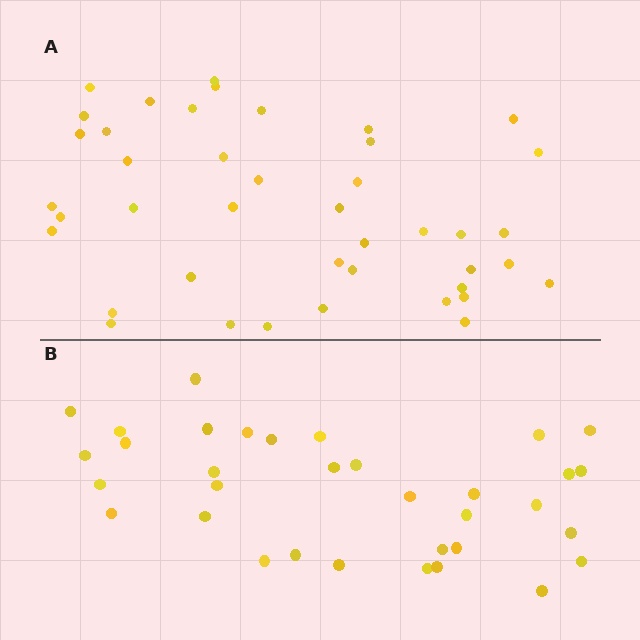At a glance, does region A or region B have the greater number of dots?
Region A (the top region) has more dots.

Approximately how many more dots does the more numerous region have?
Region A has roughly 8 or so more dots than region B.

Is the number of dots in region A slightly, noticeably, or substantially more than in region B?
Region A has only slightly more — the two regions are fairly close. The ratio is roughly 1.2 to 1.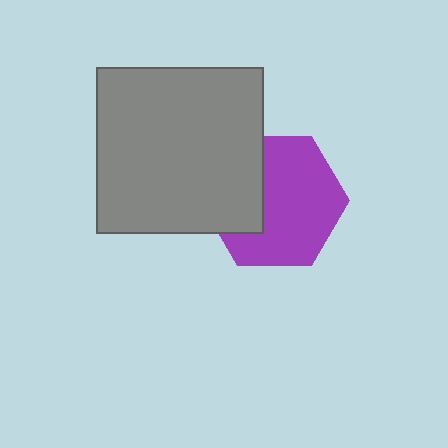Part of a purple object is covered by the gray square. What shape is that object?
It is a hexagon.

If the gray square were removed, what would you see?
You would see the complete purple hexagon.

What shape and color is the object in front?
The object in front is a gray square.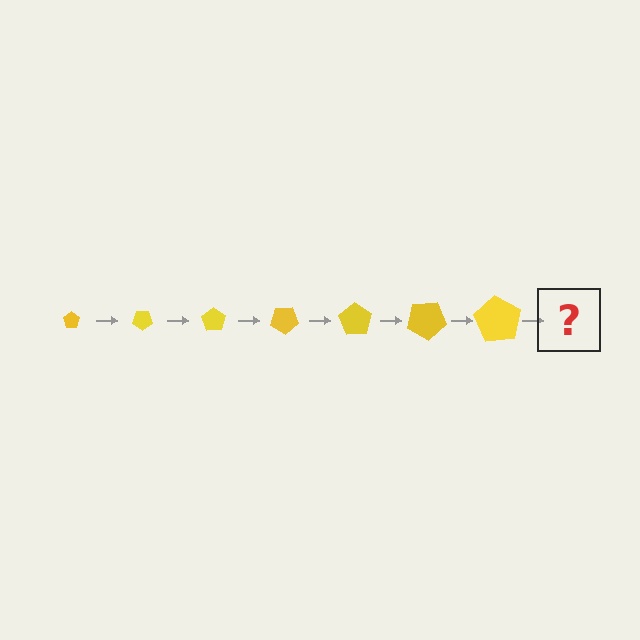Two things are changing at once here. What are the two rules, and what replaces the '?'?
The two rules are that the pentagon grows larger each step and it rotates 35 degrees each step. The '?' should be a pentagon, larger than the previous one and rotated 245 degrees from the start.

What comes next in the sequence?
The next element should be a pentagon, larger than the previous one and rotated 245 degrees from the start.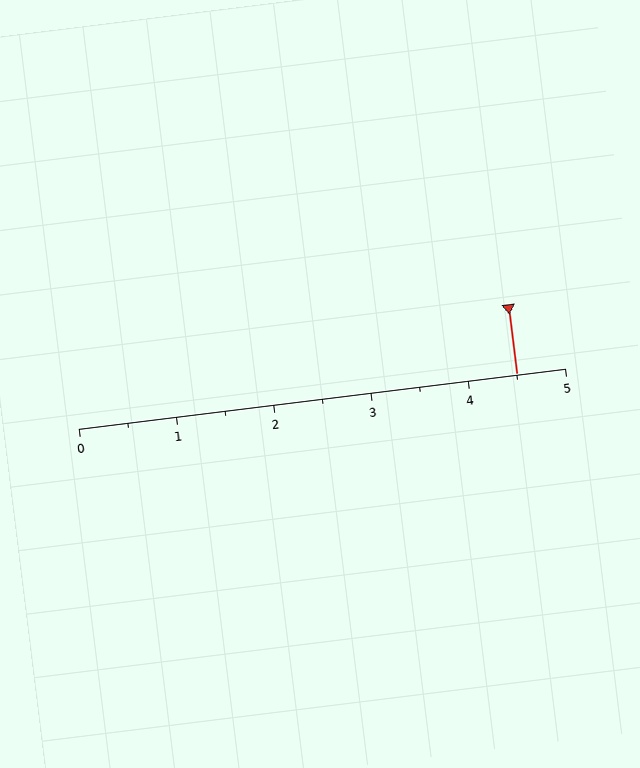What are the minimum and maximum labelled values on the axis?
The axis runs from 0 to 5.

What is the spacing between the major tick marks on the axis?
The major ticks are spaced 1 apart.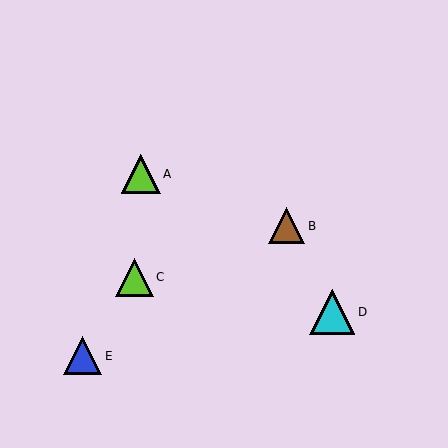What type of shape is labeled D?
Shape D is a cyan triangle.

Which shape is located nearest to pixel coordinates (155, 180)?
The lime triangle (labeled A) at (141, 174) is nearest to that location.